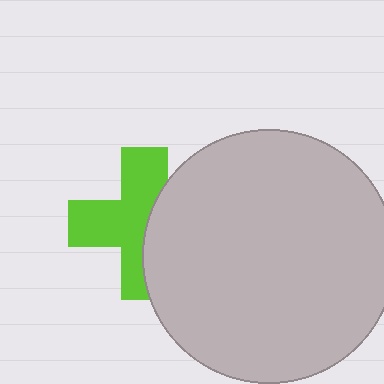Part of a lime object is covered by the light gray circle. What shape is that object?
It is a cross.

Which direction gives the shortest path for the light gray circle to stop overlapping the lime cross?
Moving right gives the shortest separation.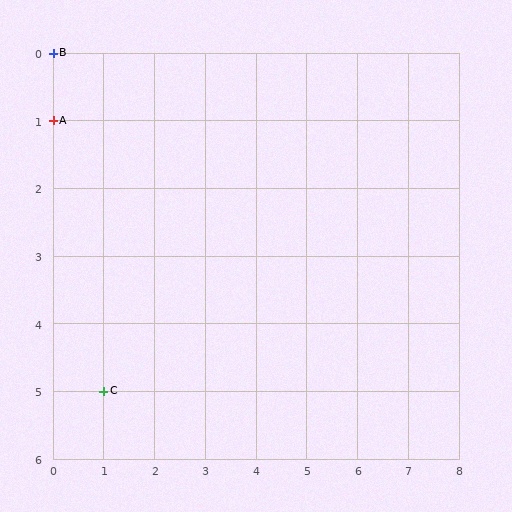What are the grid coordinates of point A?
Point A is at grid coordinates (0, 1).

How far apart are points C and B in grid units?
Points C and B are 1 column and 5 rows apart (about 5.1 grid units diagonally).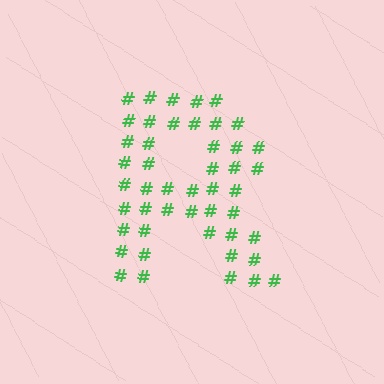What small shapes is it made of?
It is made of small hash symbols.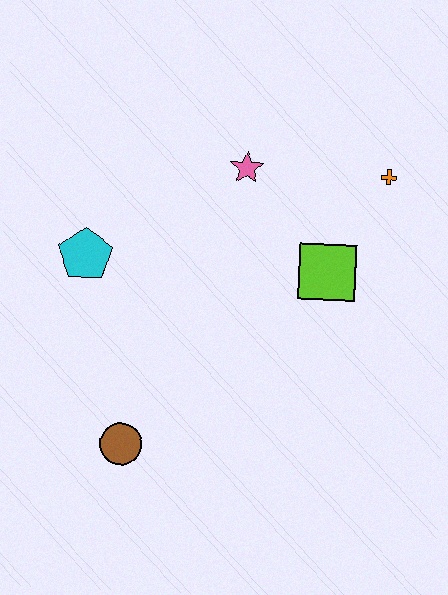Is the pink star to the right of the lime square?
No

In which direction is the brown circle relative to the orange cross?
The brown circle is below the orange cross.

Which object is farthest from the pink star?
The brown circle is farthest from the pink star.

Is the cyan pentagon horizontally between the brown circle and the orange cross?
No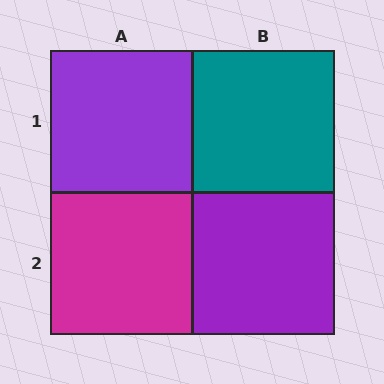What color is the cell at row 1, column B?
Teal.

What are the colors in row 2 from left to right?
Magenta, purple.